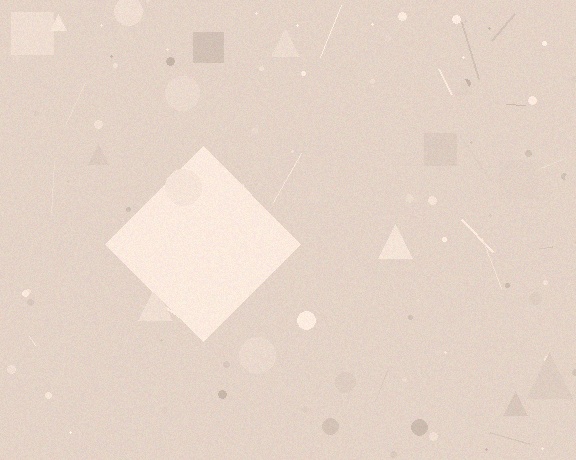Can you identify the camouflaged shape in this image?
The camouflaged shape is a diamond.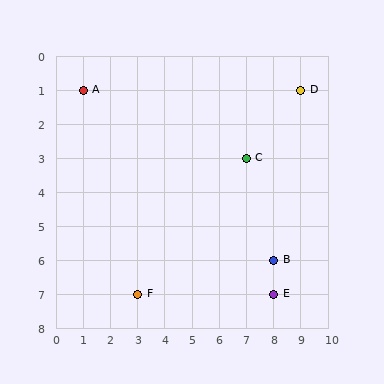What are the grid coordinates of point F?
Point F is at grid coordinates (3, 7).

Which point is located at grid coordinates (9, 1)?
Point D is at (9, 1).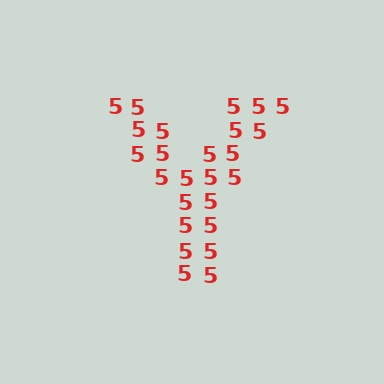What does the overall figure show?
The overall figure shows the letter Y.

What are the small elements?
The small elements are digit 5's.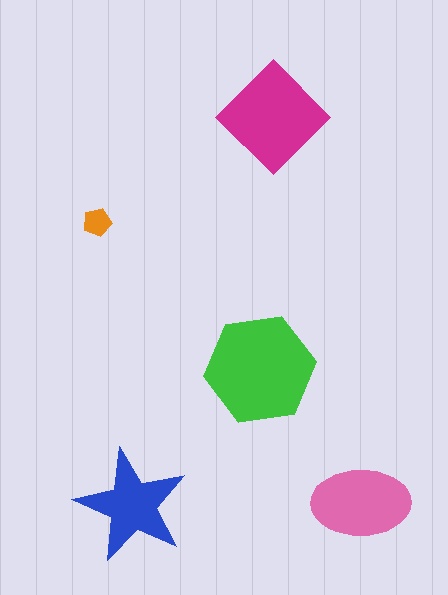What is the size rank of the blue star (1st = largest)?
4th.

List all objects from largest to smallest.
The green hexagon, the magenta diamond, the pink ellipse, the blue star, the orange pentagon.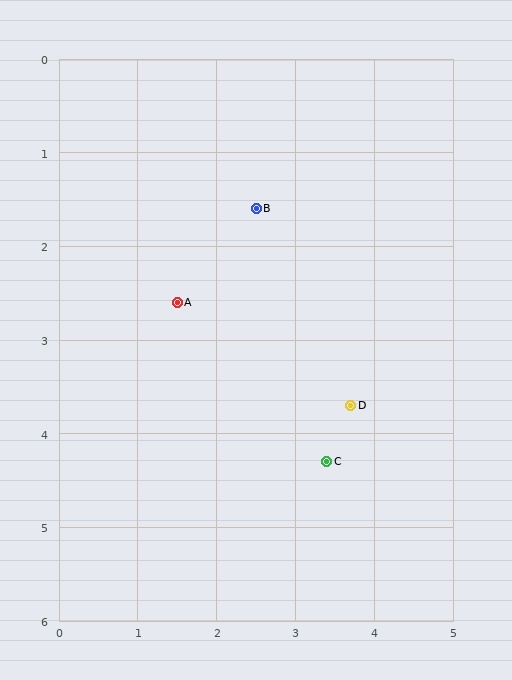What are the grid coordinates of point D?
Point D is at approximately (3.7, 3.7).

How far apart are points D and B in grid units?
Points D and B are about 2.4 grid units apart.